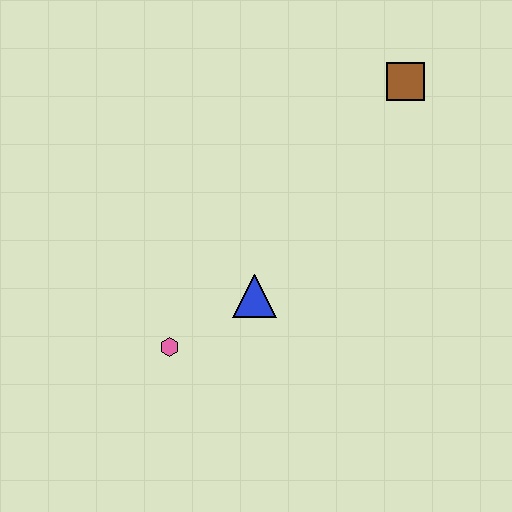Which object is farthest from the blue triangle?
The brown square is farthest from the blue triangle.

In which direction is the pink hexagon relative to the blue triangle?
The pink hexagon is to the left of the blue triangle.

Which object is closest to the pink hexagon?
The blue triangle is closest to the pink hexagon.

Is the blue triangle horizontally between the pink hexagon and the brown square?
Yes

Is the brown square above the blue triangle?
Yes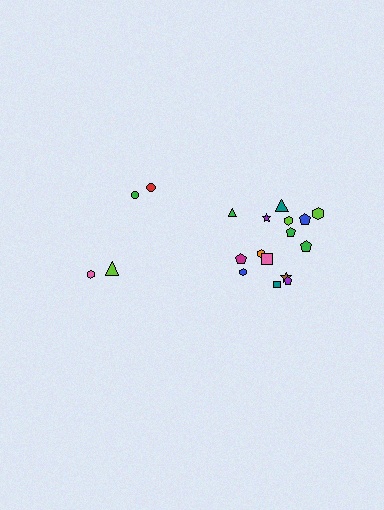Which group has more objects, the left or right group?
The right group.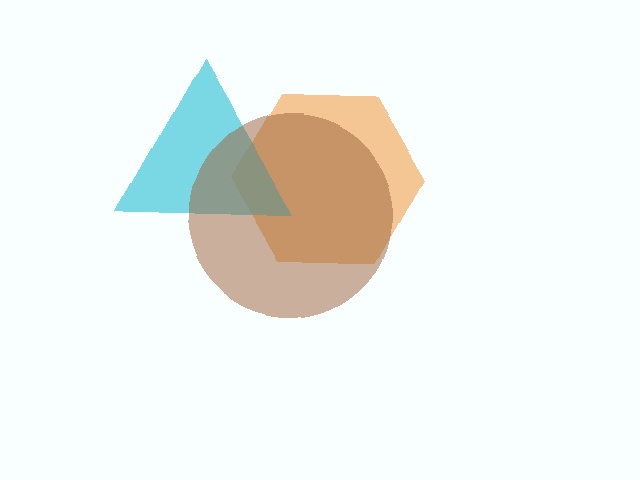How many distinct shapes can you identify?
There are 3 distinct shapes: an orange hexagon, a cyan triangle, a brown circle.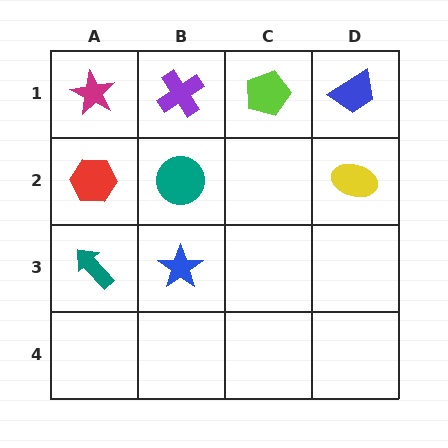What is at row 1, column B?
A purple cross.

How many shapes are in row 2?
3 shapes.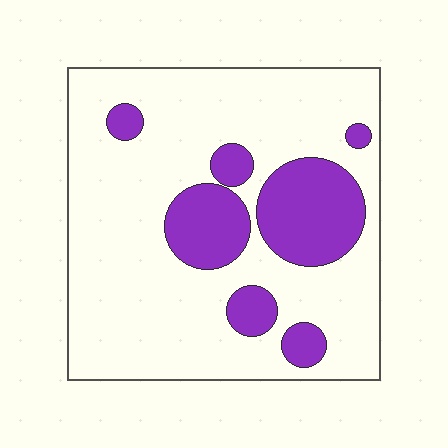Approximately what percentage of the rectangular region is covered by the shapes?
Approximately 25%.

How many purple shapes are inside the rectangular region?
7.